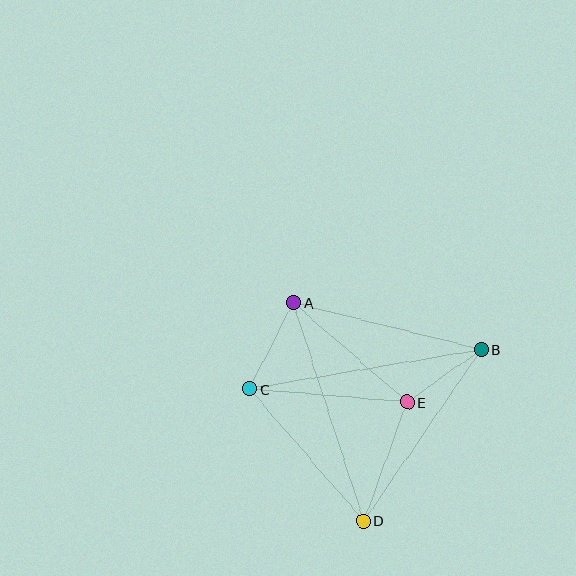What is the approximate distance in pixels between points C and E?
The distance between C and E is approximately 158 pixels.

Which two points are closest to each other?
Points B and E are closest to each other.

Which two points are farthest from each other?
Points B and C are farthest from each other.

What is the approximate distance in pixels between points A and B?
The distance between A and B is approximately 193 pixels.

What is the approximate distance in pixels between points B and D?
The distance between B and D is approximately 207 pixels.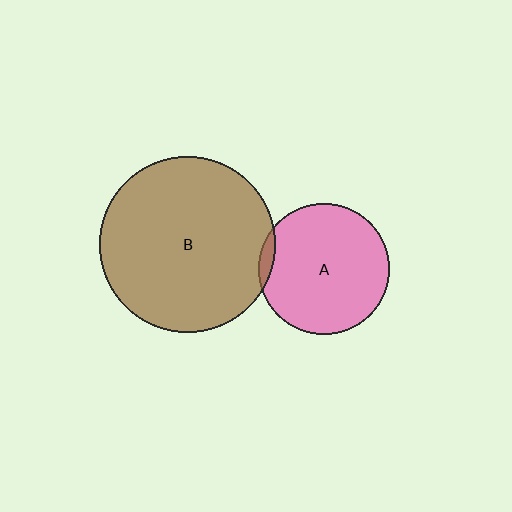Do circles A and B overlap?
Yes.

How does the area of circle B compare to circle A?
Approximately 1.8 times.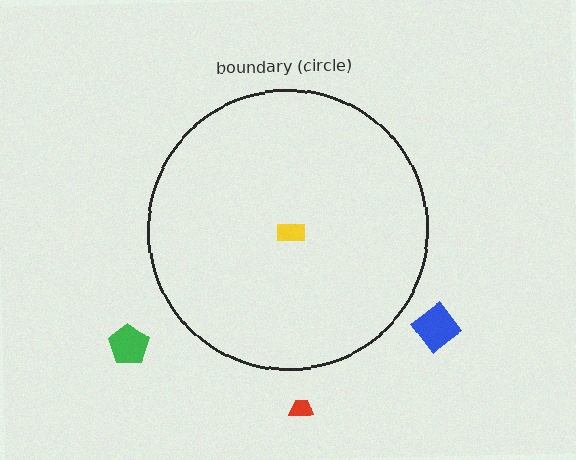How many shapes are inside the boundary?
1 inside, 3 outside.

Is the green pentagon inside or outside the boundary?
Outside.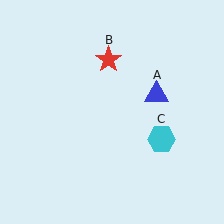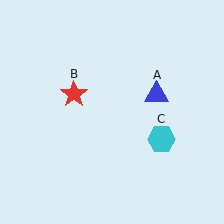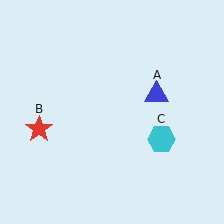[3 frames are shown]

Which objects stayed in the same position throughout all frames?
Blue triangle (object A) and cyan hexagon (object C) remained stationary.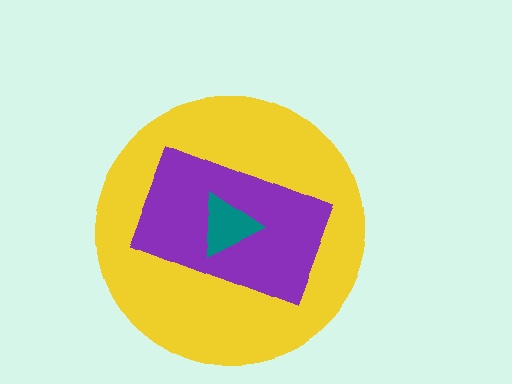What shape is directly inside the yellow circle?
The purple rectangle.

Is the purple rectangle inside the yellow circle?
Yes.